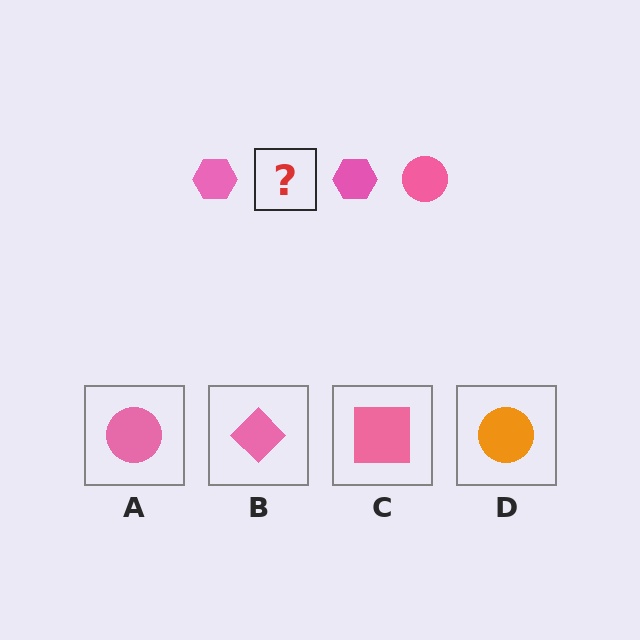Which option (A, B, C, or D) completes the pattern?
A.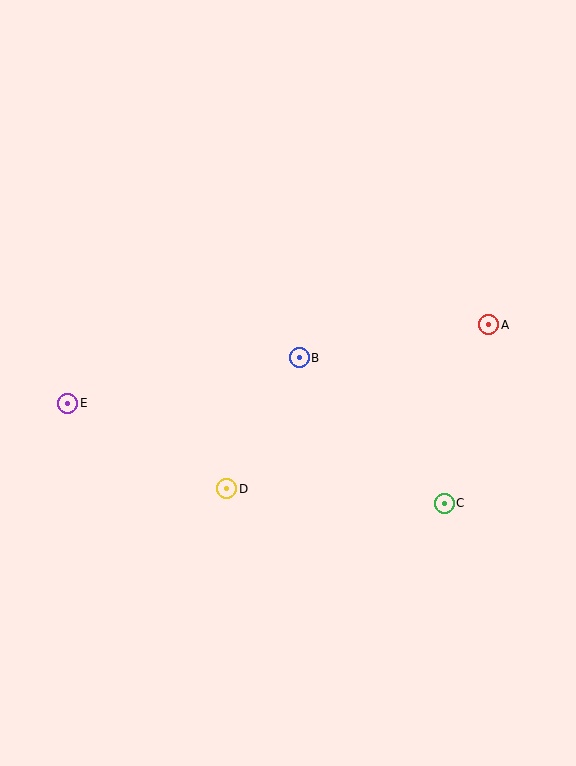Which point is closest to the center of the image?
Point B at (299, 358) is closest to the center.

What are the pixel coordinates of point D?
Point D is at (227, 489).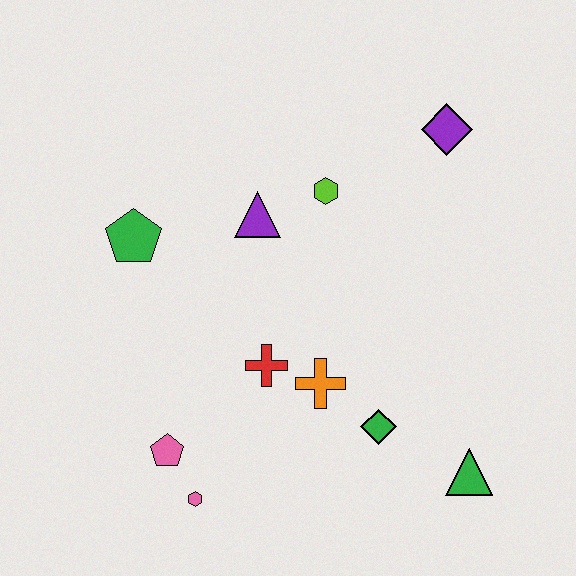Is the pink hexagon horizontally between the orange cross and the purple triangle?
No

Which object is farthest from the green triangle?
The green pentagon is farthest from the green triangle.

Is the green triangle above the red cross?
No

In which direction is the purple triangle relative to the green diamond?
The purple triangle is above the green diamond.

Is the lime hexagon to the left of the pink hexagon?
No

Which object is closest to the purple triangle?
The lime hexagon is closest to the purple triangle.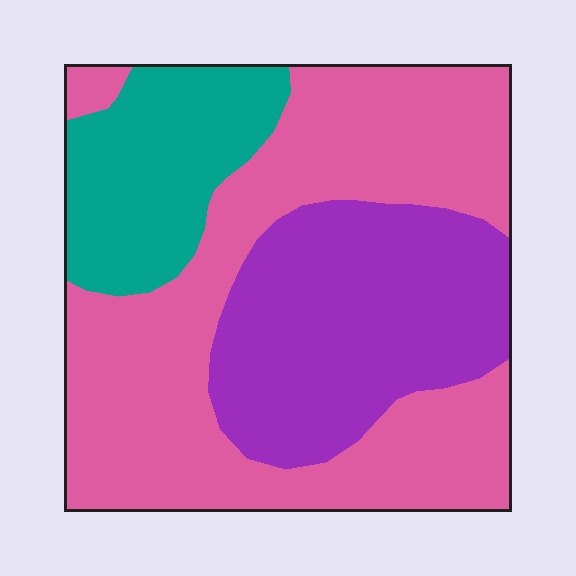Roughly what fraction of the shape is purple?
Purple takes up between a quarter and a half of the shape.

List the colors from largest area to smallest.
From largest to smallest: pink, purple, teal.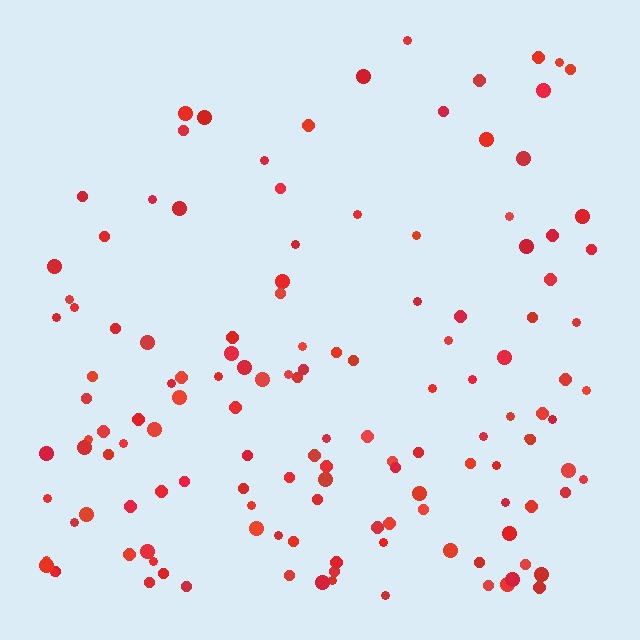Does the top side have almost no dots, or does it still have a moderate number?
Still a moderate number, just noticeably fewer than the bottom.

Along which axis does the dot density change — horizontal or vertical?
Vertical.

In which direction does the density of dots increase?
From top to bottom, with the bottom side densest.